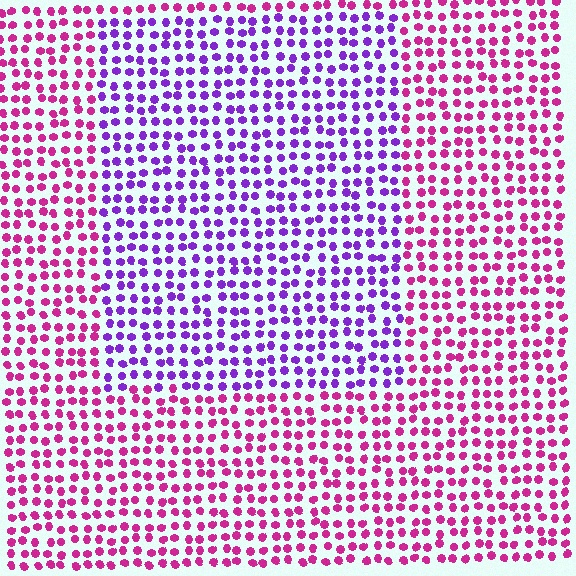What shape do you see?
I see a rectangle.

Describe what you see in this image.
The image is filled with small magenta elements in a uniform arrangement. A rectangle-shaped region is visible where the elements are tinted to a slightly different hue, forming a subtle color boundary.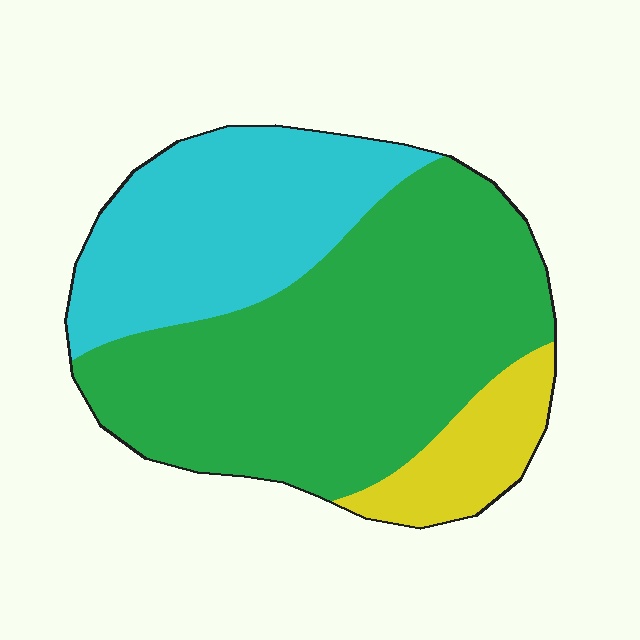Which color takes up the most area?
Green, at roughly 60%.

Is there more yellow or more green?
Green.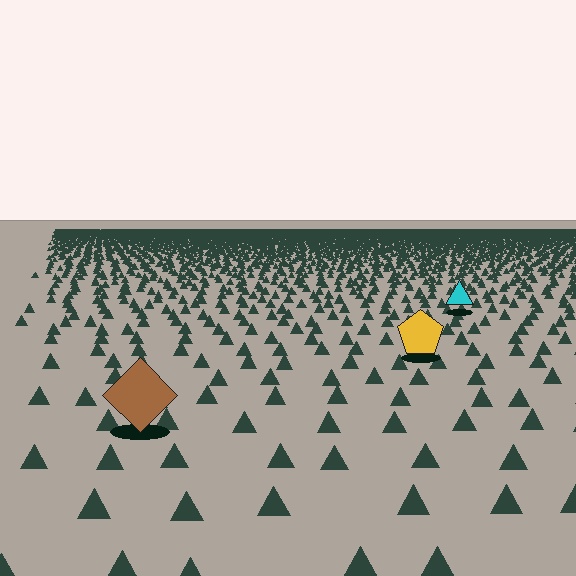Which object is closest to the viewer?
The brown diamond is closest. The texture marks near it are larger and more spread out.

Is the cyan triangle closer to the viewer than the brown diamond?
No. The brown diamond is closer — you can tell from the texture gradient: the ground texture is coarser near it.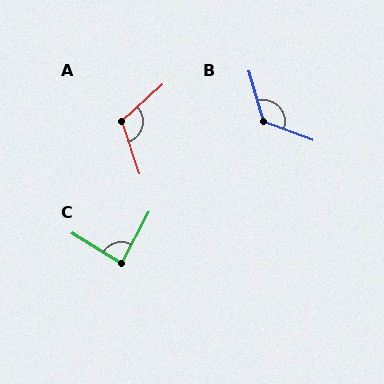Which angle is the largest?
B, at approximately 127 degrees.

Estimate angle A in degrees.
Approximately 114 degrees.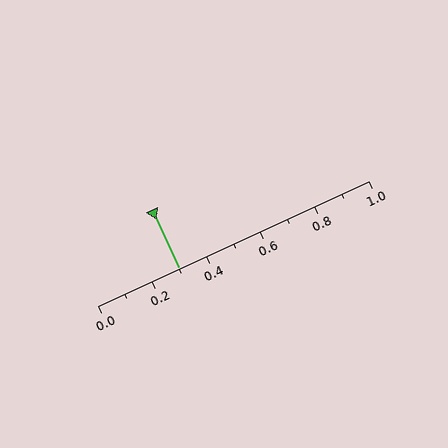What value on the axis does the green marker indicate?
The marker indicates approximately 0.3.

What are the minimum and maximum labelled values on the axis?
The axis runs from 0.0 to 1.0.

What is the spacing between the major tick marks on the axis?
The major ticks are spaced 0.2 apart.